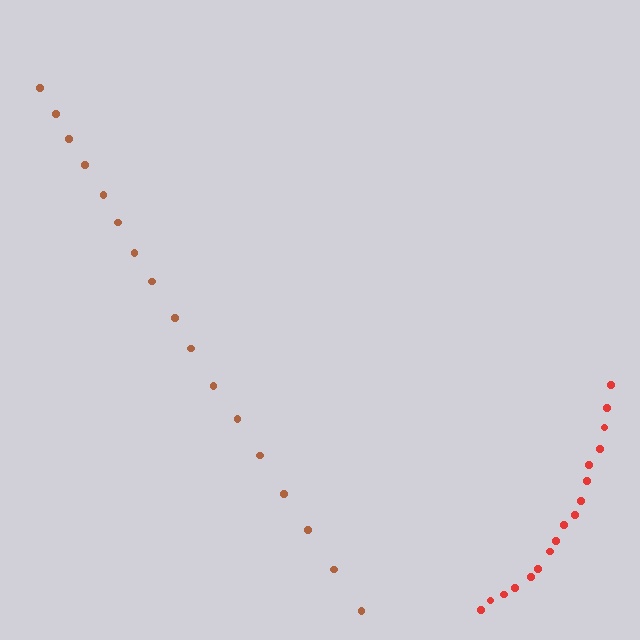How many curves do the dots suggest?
There are 2 distinct paths.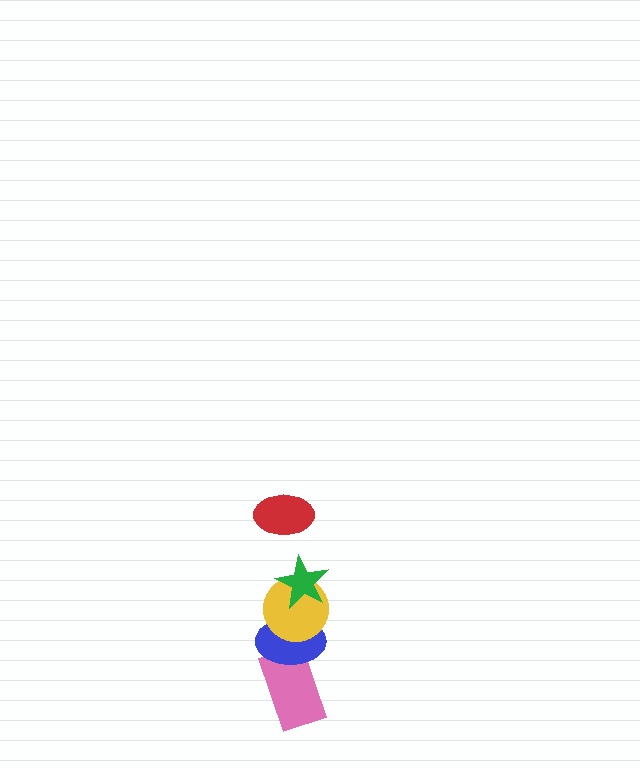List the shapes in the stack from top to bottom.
From top to bottom: the red ellipse, the green star, the yellow circle, the blue ellipse, the pink rectangle.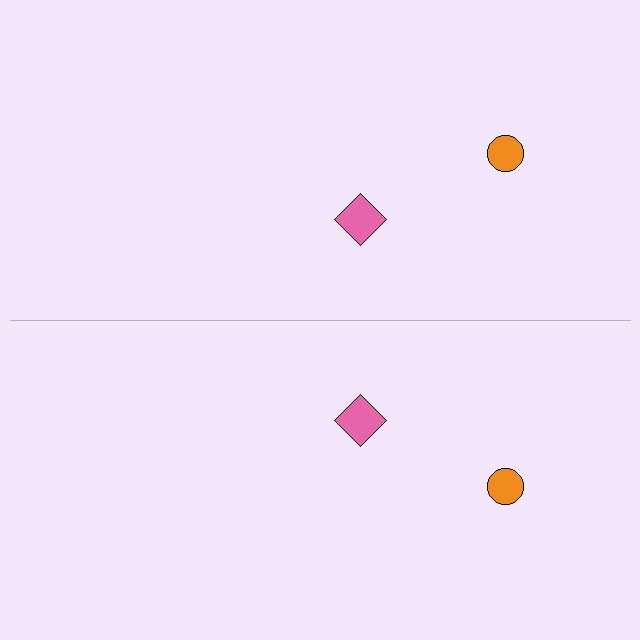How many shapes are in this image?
There are 4 shapes in this image.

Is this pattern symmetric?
Yes, this pattern has bilateral (reflection) symmetry.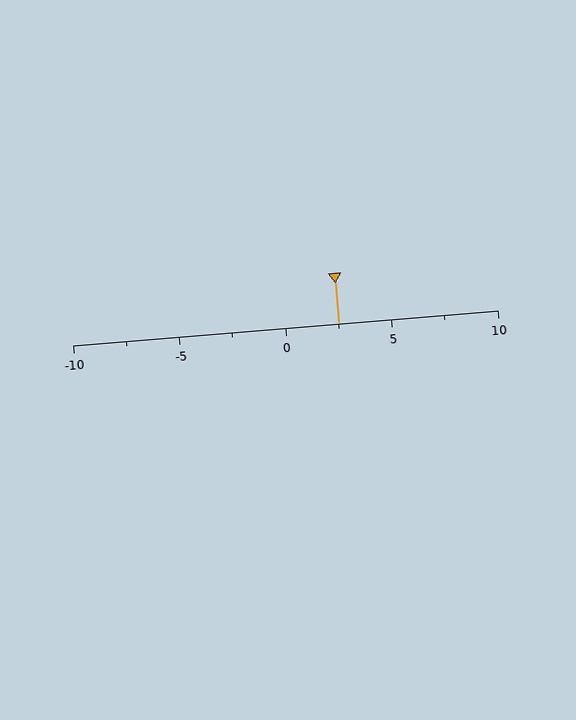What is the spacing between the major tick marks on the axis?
The major ticks are spaced 5 apart.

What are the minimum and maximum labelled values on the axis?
The axis runs from -10 to 10.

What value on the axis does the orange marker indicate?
The marker indicates approximately 2.5.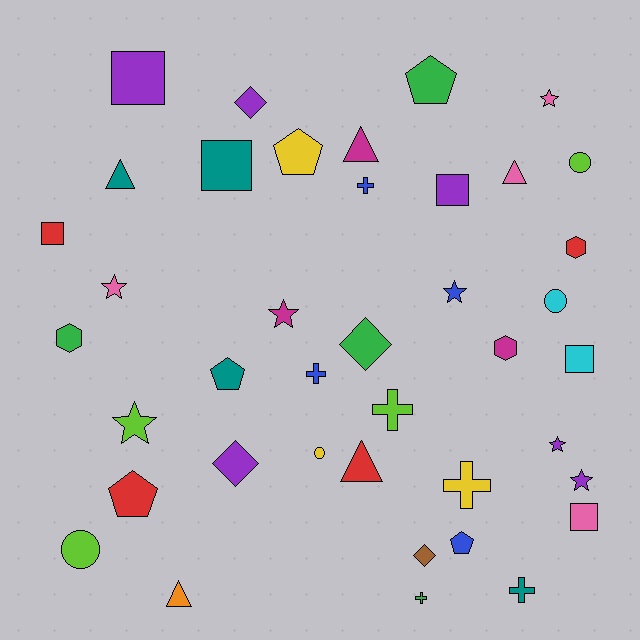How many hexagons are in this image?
There are 3 hexagons.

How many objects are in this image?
There are 40 objects.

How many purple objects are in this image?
There are 6 purple objects.